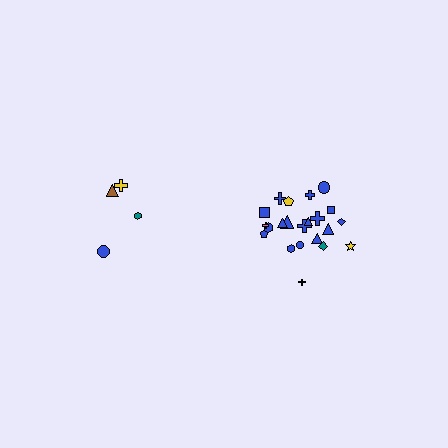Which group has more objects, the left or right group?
The right group.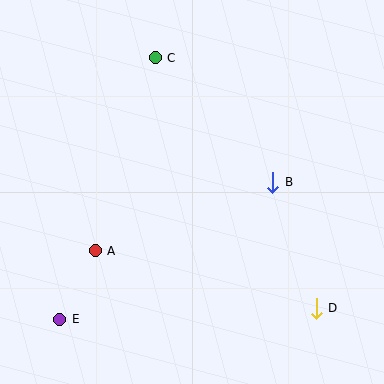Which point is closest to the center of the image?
Point B at (273, 182) is closest to the center.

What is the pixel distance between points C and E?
The distance between C and E is 278 pixels.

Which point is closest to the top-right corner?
Point B is closest to the top-right corner.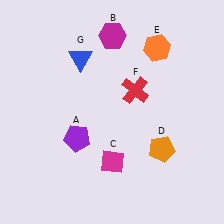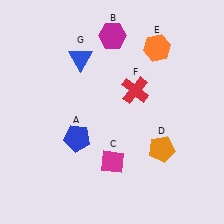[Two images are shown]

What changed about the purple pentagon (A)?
In Image 1, A is purple. In Image 2, it changed to blue.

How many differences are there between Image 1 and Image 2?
There is 1 difference between the two images.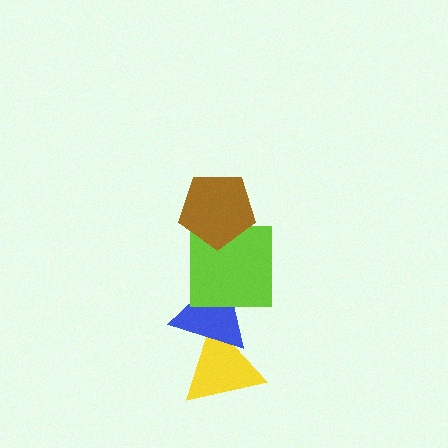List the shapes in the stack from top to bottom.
From top to bottom: the brown pentagon, the lime square, the blue triangle, the yellow triangle.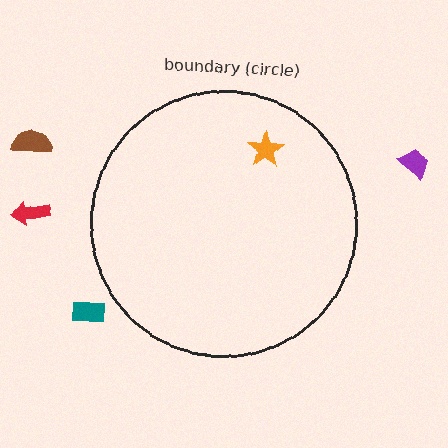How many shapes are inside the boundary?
1 inside, 4 outside.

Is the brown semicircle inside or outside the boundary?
Outside.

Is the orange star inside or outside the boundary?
Inside.